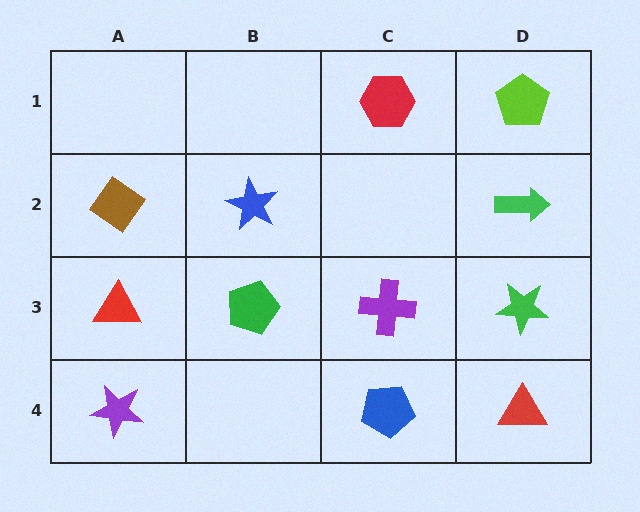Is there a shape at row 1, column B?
No, that cell is empty.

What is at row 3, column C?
A purple cross.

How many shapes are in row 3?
4 shapes.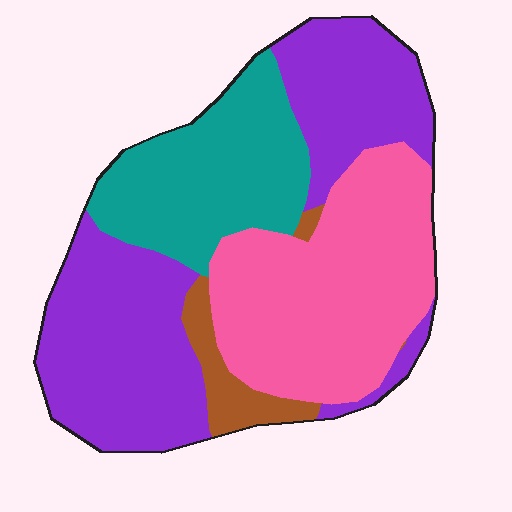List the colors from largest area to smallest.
From largest to smallest: purple, pink, teal, brown.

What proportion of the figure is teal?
Teal takes up between a sixth and a third of the figure.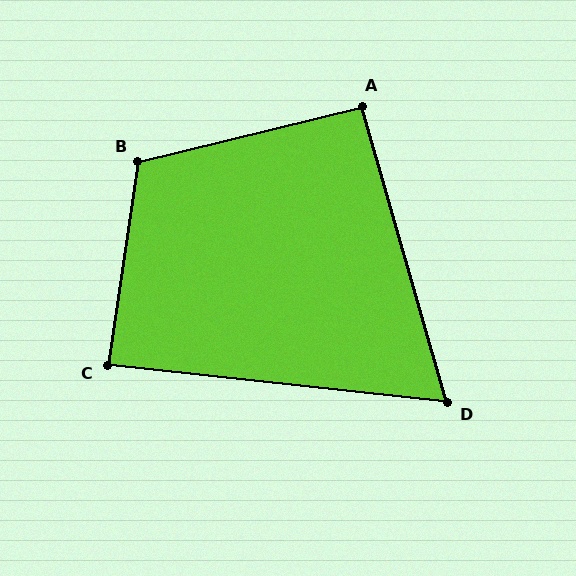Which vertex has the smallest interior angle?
D, at approximately 68 degrees.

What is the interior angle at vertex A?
Approximately 92 degrees (approximately right).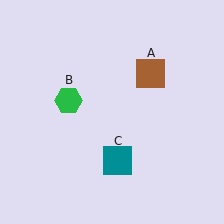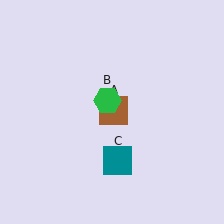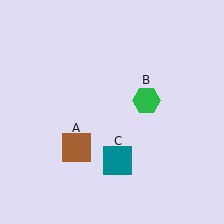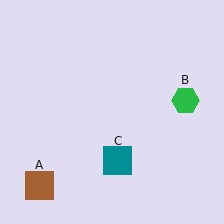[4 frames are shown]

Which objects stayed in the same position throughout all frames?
Teal square (object C) remained stationary.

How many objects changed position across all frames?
2 objects changed position: brown square (object A), green hexagon (object B).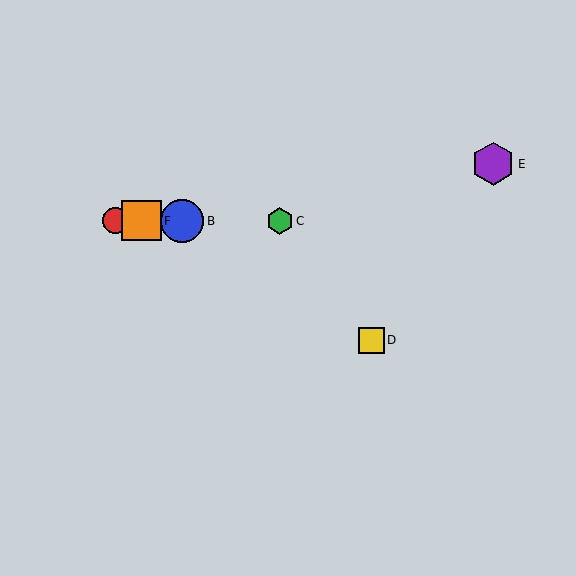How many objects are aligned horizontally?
4 objects (A, B, C, F) are aligned horizontally.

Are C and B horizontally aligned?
Yes, both are at y≈221.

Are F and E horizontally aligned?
No, F is at y≈221 and E is at y≈164.